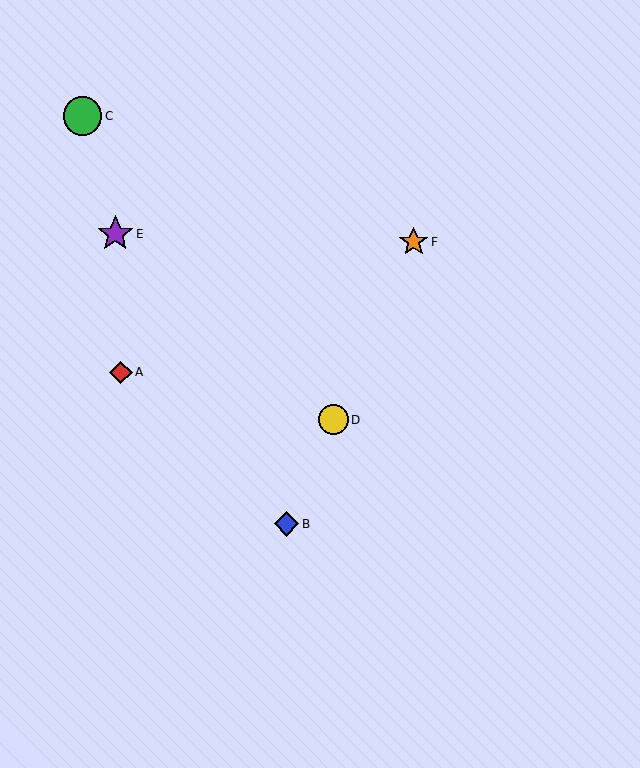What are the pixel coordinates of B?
Object B is at (286, 524).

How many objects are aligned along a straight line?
3 objects (B, D, F) are aligned along a straight line.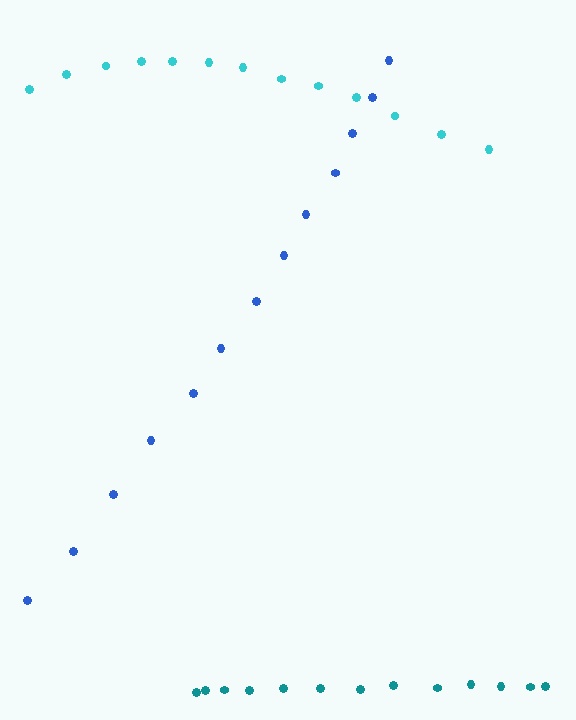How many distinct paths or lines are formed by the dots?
There are 3 distinct paths.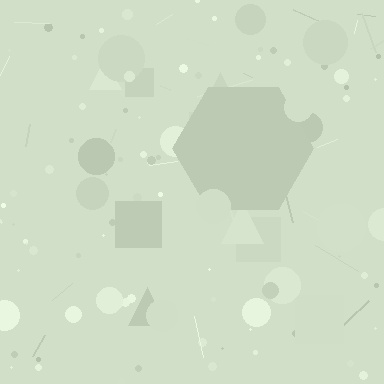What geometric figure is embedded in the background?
A hexagon is embedded in the background.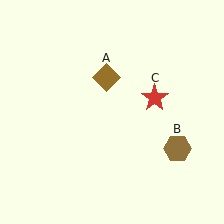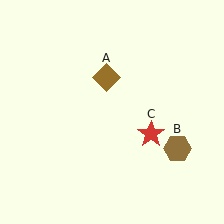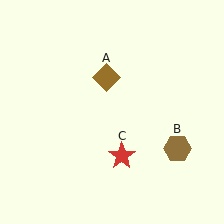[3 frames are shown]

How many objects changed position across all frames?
1 object changed position: red star (object C).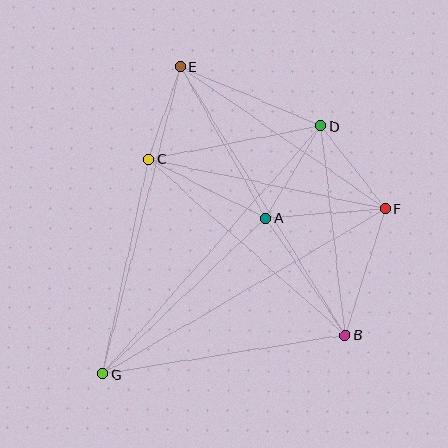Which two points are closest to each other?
Points C and E are closest to each other.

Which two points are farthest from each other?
Points D and G are farthest from each other.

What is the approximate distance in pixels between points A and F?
The distance between A and F is approximately 120 pixels.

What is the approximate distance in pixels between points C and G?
The distance between C and G is approximately 220 pixels.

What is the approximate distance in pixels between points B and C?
The distance between B and C is approximately 264 pixels.